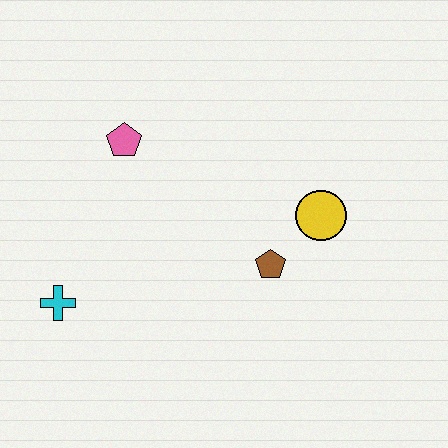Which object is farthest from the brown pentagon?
The cyan cross is farthest from the brown pentagon.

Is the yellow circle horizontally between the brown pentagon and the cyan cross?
No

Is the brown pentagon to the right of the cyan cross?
Yes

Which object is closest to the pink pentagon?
The cyan cross is closest to the pink pentagon.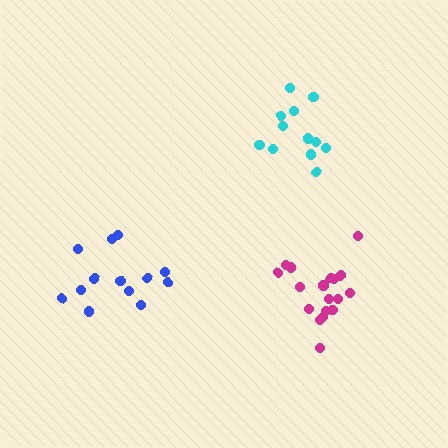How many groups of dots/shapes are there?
There are 3 groups.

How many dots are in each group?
Group 1: 13 dots, Group 2: 12 dots, Group 3: 18 dots (43 total).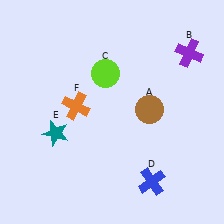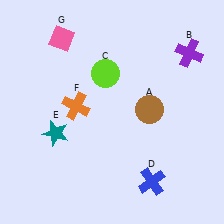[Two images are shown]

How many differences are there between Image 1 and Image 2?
There is 1 difference between the two images.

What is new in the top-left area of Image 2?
A pink diamond (G) was added in the top-left area of Image 2.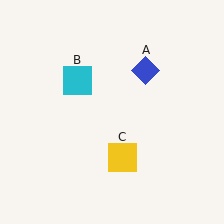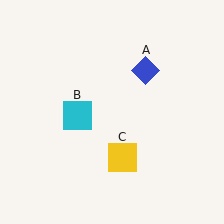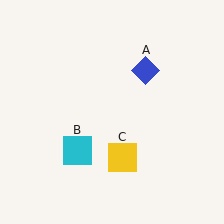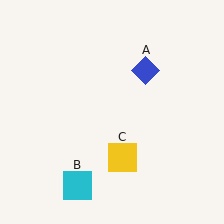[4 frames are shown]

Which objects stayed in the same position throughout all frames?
Blue diamond (object A) and yellow square (object C) remained stationary.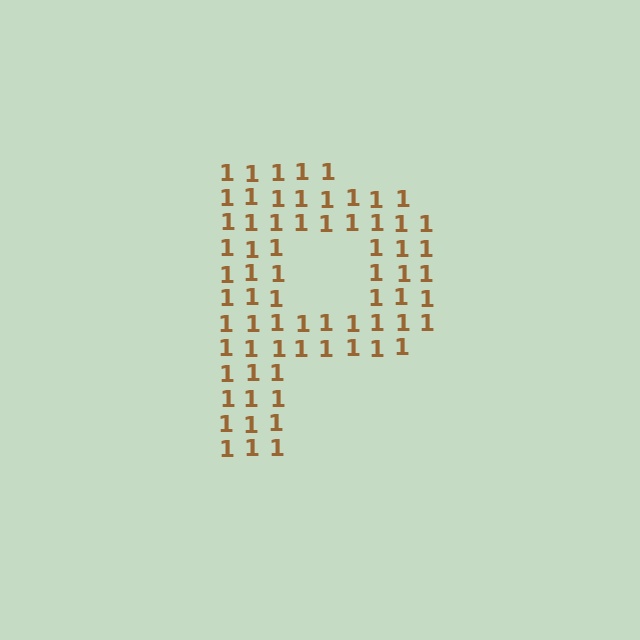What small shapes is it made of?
It is made of small digit 1's.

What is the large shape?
The large shape is the letter P.